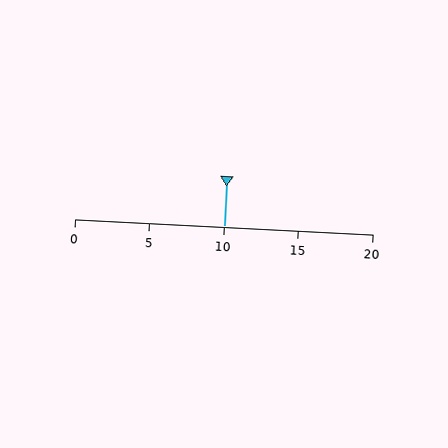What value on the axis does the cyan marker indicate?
The marker indicates approximately 10.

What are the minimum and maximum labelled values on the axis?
The axis runs from 0 to 20.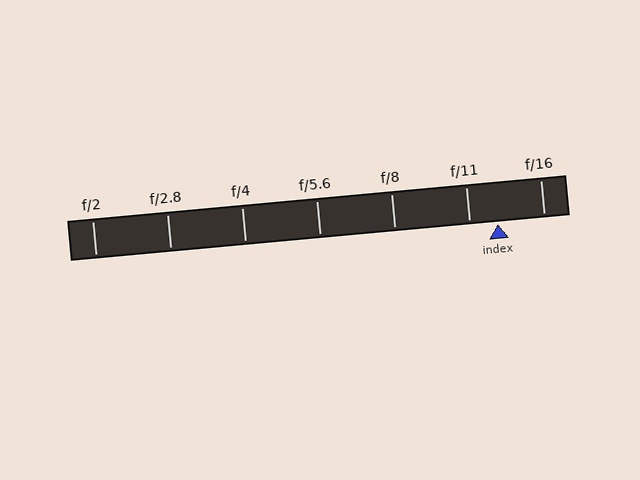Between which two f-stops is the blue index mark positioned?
The index mark is between f/11 and f/16.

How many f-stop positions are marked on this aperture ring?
There are 7 f-stop positions marked.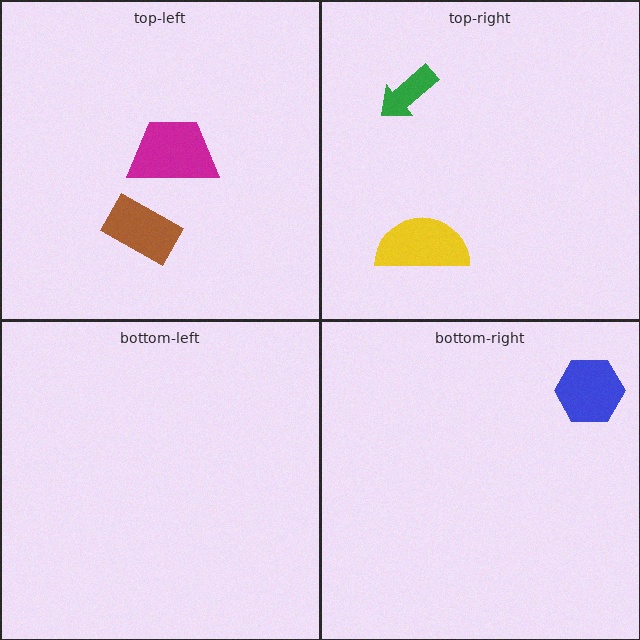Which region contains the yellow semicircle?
The top-right region.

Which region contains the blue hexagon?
The bottom-right region.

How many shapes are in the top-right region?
2.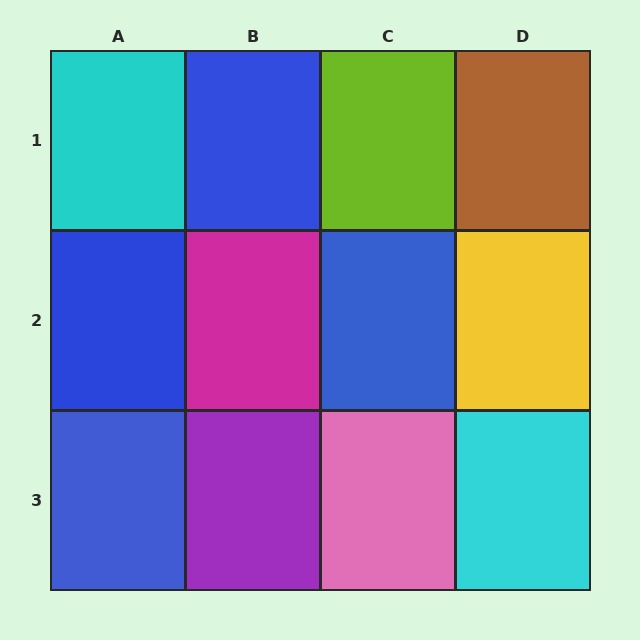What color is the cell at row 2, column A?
Blue.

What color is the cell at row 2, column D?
Yellow.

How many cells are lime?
1 cell is lime.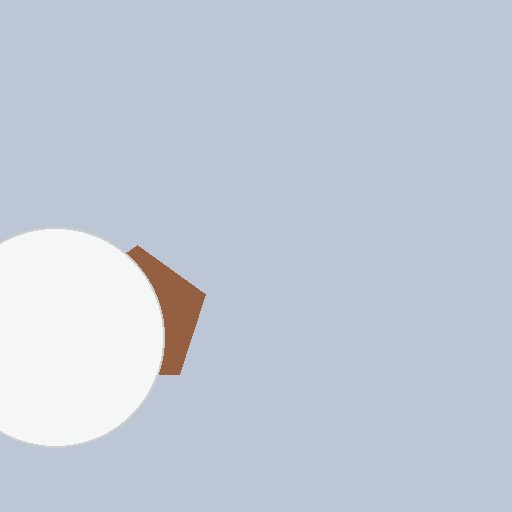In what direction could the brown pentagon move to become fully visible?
The brown pentagon could move right. That would shift it out from behind the white circle entirely.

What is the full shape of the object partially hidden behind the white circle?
The partially hidden object is a brown pentagon.